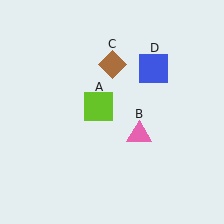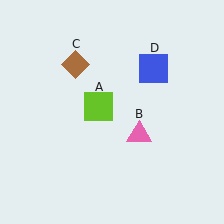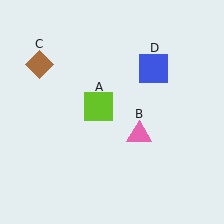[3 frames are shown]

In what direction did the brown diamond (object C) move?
The brown diamond (object C) moved left.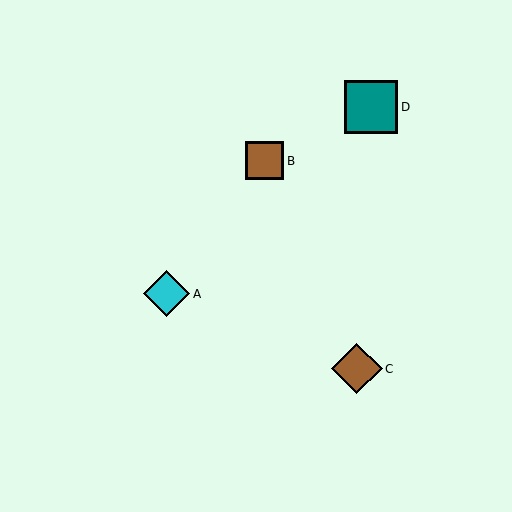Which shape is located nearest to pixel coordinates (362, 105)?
The teal square (labeled D) at (371, 107) is nearest to that location.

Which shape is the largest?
The teal square (labeled D) is the largest.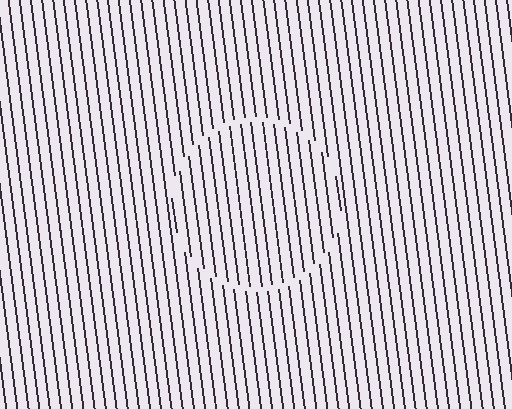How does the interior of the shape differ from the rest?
The interior of the shape contains the same grating, shifted by half a period — the contour is defined by the phase discontinuity where line-ends from the inner and outer gratings abut.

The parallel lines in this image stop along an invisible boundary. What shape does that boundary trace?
An illusory circle. The interior of the shape contains the same grating, shifted by half a period — the contour is defined by the phase discontinuity where line-ends from the inner and outer gratings abut.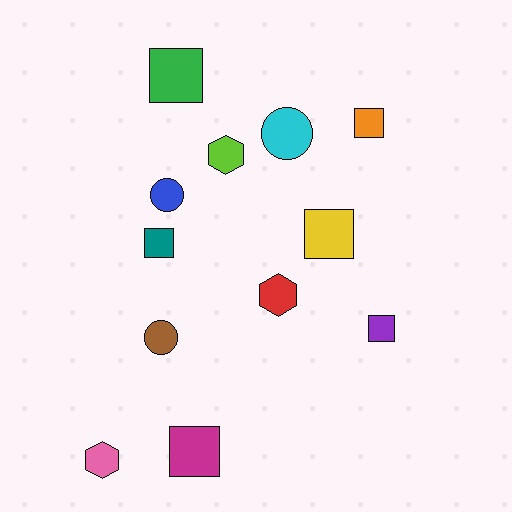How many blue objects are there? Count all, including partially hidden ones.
There is 1 blue object.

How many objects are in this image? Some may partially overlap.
There are 12 objects.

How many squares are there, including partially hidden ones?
There are 6 squares.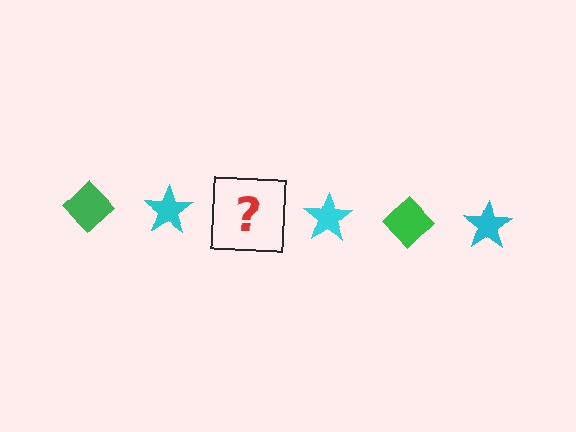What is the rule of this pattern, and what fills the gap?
The rule is that the pattern alternates between green diamond and cyan star. The gap should be filled with a green diamond.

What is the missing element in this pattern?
The missing element is a green diamond.